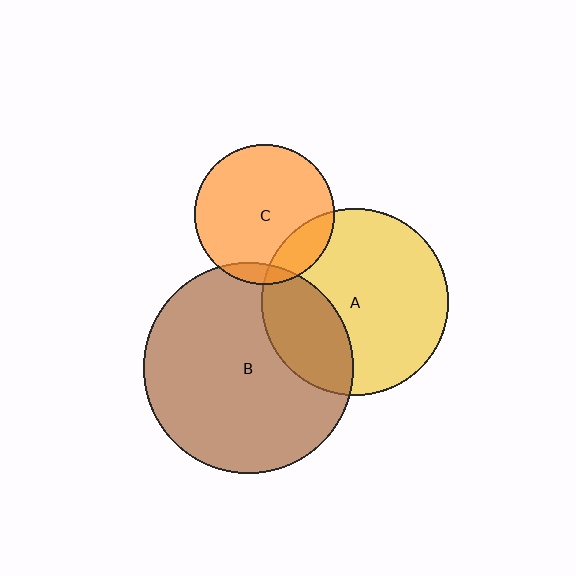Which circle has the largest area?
Circle B (brown).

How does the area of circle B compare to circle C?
Approximately 2.3 times.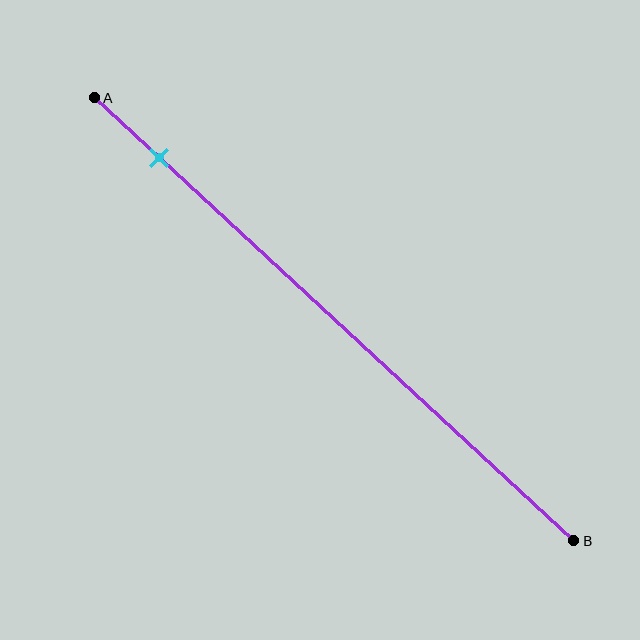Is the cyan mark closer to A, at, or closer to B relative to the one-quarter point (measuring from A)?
The cyan mark is closer to point A than the one-quarter point of segment AB.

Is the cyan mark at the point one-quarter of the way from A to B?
No, the mark is at about 15% from A, not at the 25% one-quarter point.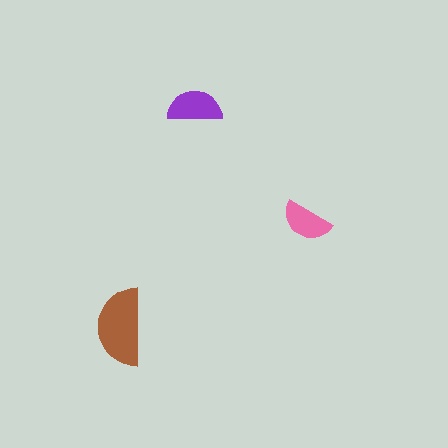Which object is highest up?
The purple semicircle is topmost.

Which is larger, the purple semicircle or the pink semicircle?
The purple one.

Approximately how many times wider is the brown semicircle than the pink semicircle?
About 1.5 times wider.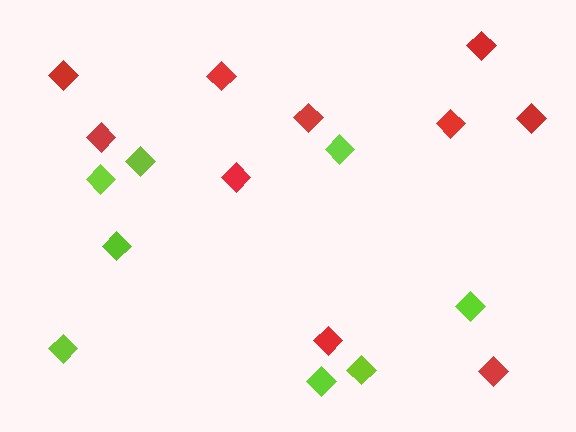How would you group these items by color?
There are 2 groups: one group of lime diamonds (8) and one group of red diamonds (10).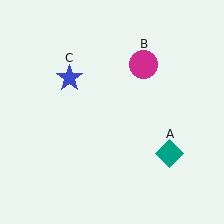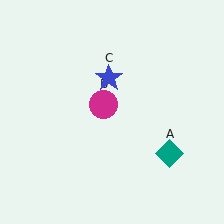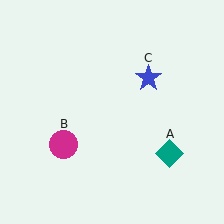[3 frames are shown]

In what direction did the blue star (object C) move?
The blue star (object C) moved right.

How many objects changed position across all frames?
2 objects changed position: magenta circle (object B), blue star (object C).